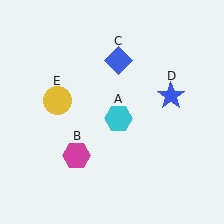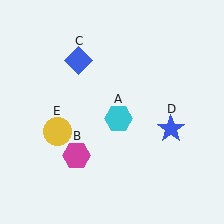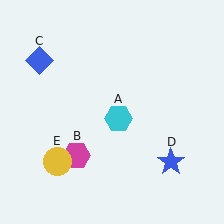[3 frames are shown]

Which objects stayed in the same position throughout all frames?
Cyan hexagon (object A) and magenta hexagon (object B) remained stationary.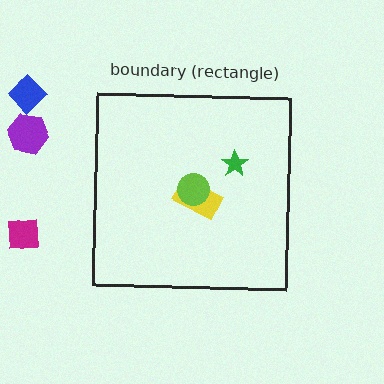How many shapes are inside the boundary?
3 inside, 3 outside.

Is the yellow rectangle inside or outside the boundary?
Inside.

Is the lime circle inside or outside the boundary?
Inside.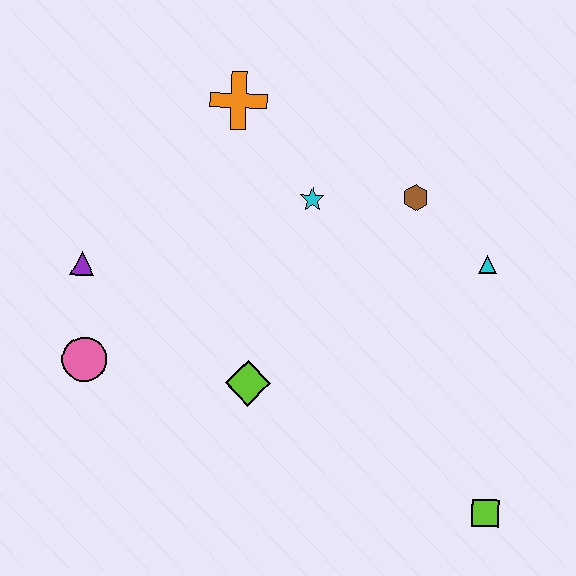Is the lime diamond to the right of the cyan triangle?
No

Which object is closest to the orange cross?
The cyan star is closest to the orange cross.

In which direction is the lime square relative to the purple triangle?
The lime square is to the right of the purple triangle.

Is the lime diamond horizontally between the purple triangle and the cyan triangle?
Yes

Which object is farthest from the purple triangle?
The lime square is farthest from the purple triangle.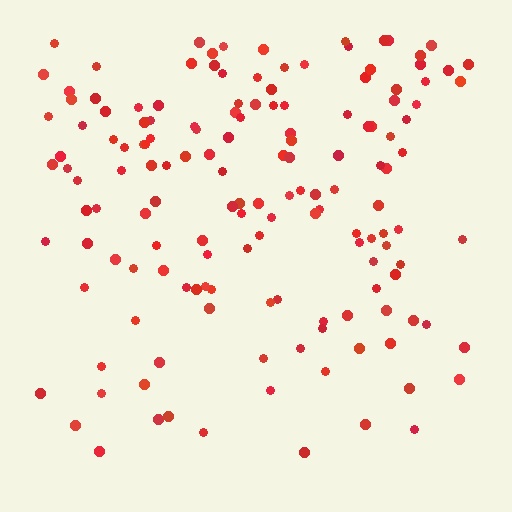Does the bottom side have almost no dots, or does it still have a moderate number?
Still a moderate number, just noticeably fewer than the top.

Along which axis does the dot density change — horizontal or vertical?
Vertical.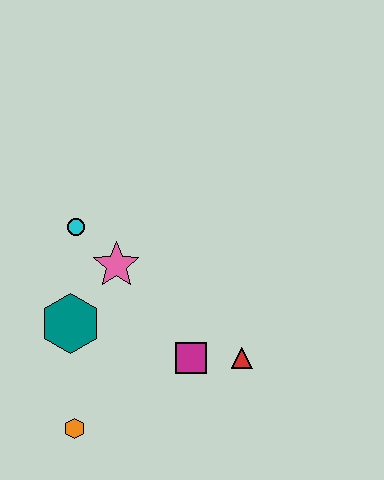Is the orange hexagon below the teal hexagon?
Yes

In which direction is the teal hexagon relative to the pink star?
The teal hexagon is below the pink star.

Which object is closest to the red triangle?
The magenta square is closest to the red triangle.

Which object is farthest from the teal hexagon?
The red triangle is farthest from the teal hexagon.